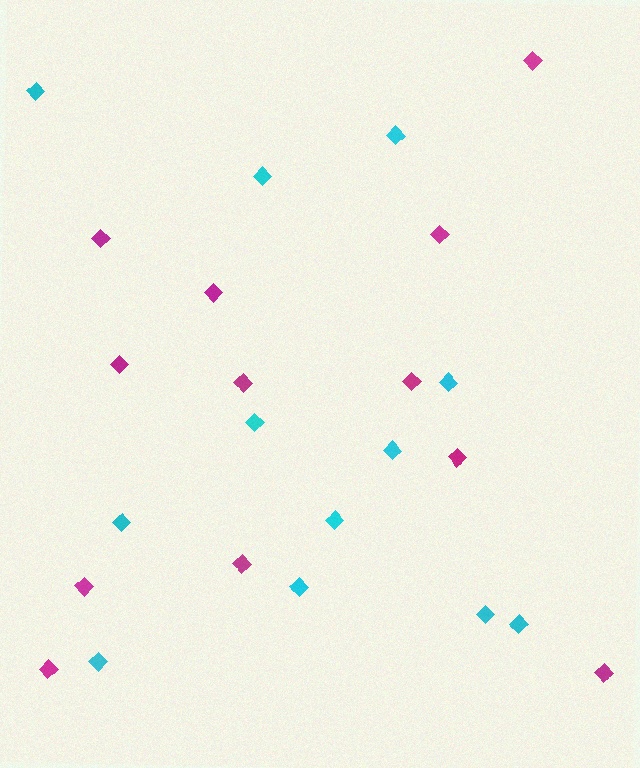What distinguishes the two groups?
There are 2 groups: one group of magenta diamonds (12) and one group of cyan diamonds (12).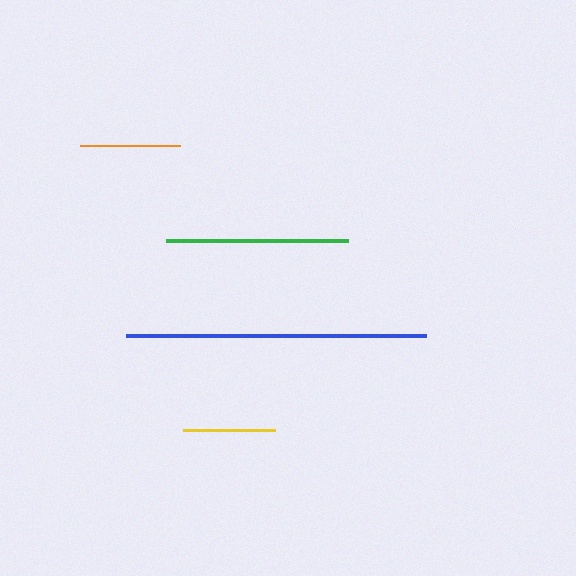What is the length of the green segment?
The green segment is approximately 182 pixels long.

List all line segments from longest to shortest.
From longest to shortest: blue, green, orange, yellow.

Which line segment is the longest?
The blue line is the longest at approximately 300 pixels.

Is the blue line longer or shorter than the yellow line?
The blue line is longer than the yellow line.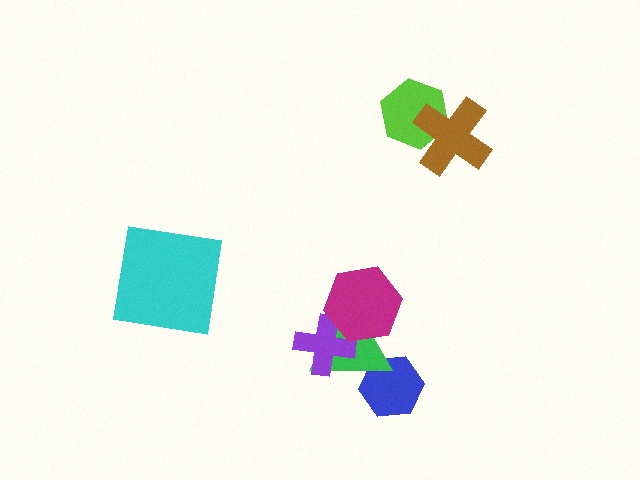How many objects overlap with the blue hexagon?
1 object overlaps with the blue hexagon.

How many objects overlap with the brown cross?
1 object overlaps with the brown cross.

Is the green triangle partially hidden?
Yes, it is partially covered by another shape.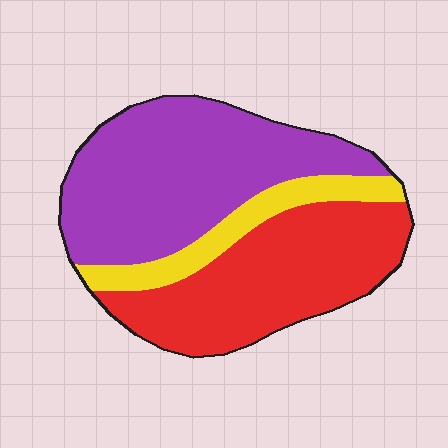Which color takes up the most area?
Purple, at roughly 45%.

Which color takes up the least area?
Yellow, at roughly 15%.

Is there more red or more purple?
Purple.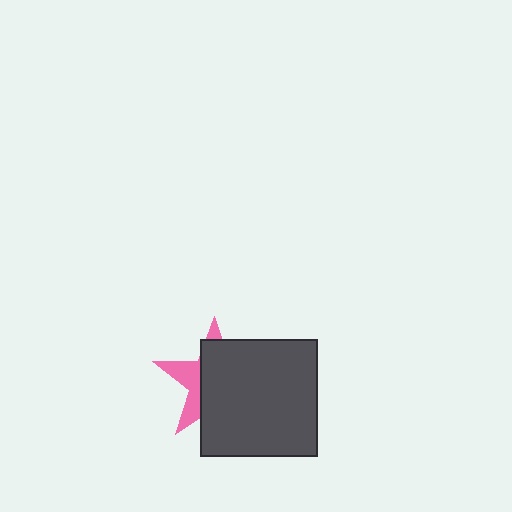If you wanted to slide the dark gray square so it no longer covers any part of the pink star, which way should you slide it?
Slide it right — that is the most direct way to separate the two shapes.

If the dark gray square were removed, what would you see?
You would see the complete pink star.